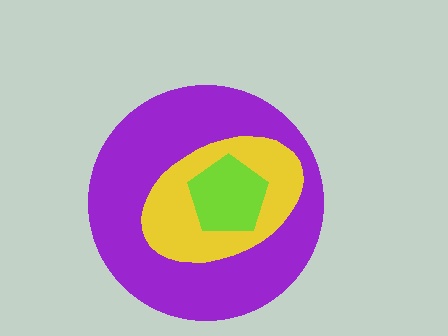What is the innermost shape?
The lime pentagon.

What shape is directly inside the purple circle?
The yellow ellipse.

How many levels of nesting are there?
3.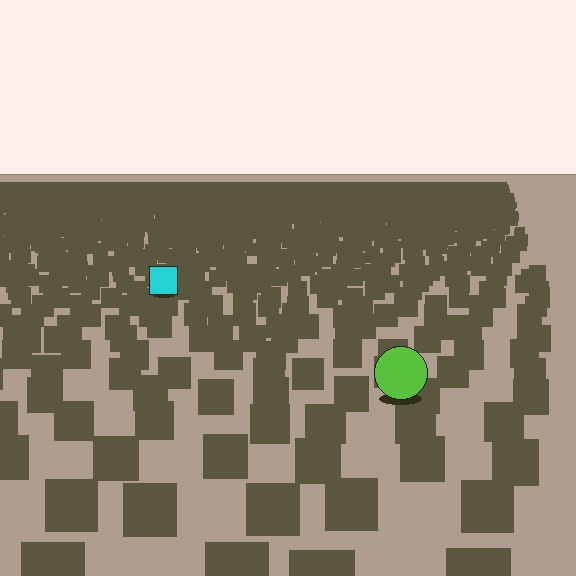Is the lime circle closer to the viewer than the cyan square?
Yes. The lime circle is closer — you can tell from the texture gradient: the ground texture is coarser near it.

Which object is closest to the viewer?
The lime circle is closest. The texture marks near it are larger and more spread out.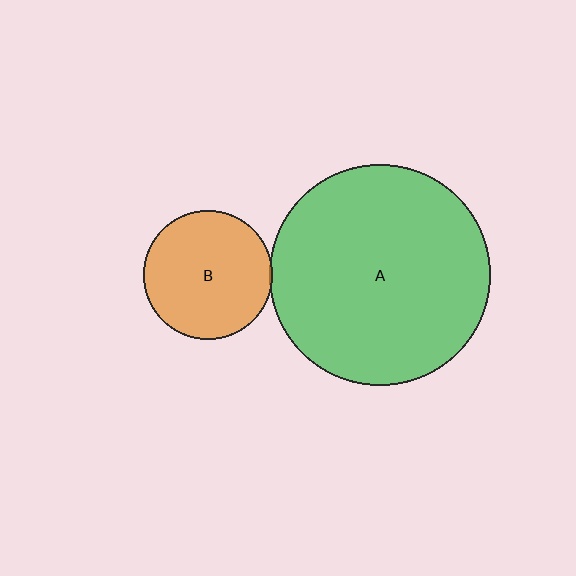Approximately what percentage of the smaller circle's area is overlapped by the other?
Approximately 5%.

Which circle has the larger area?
Circle A (green).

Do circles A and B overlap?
Yes.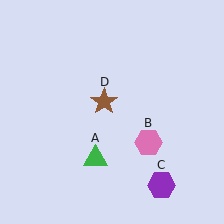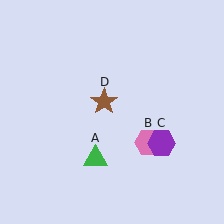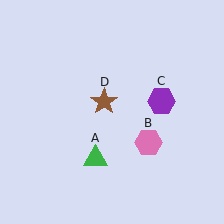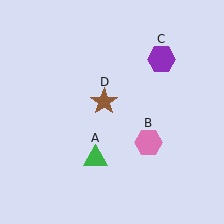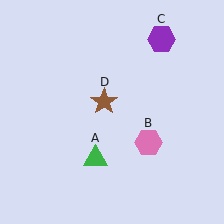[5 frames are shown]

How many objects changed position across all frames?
1 object changed position: purple hexagon (object C).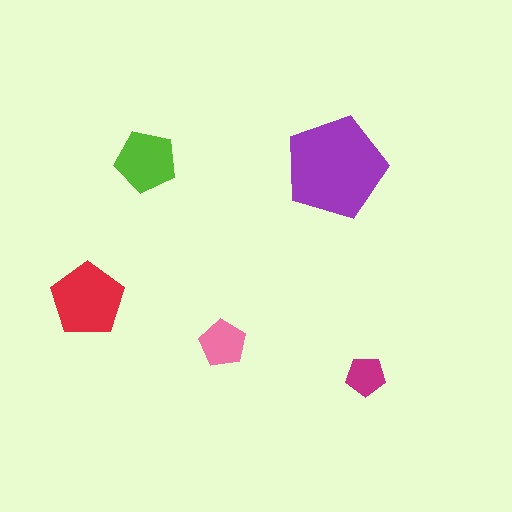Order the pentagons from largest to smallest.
the purple one, the red one, the lime one, the pink one, the magenta one.